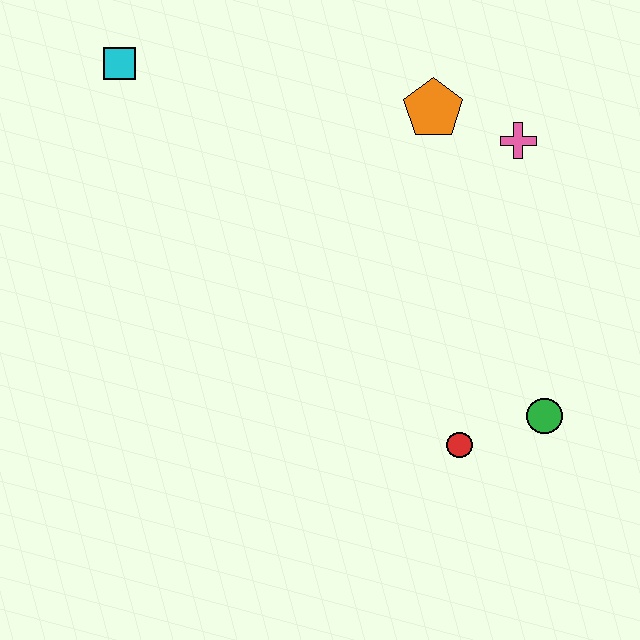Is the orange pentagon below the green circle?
No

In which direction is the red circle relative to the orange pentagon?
The red circle is below the orange pentagon.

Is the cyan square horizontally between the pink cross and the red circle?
No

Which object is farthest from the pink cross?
The cyan square is farthest from the pink cross.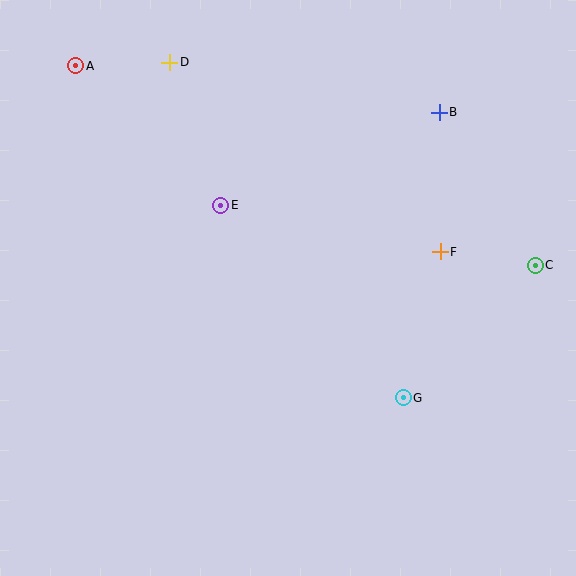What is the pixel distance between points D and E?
The distance between D and E is 152 pixels.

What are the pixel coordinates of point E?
Point E is at (221, 205).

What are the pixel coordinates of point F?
Point F is at (440, 252).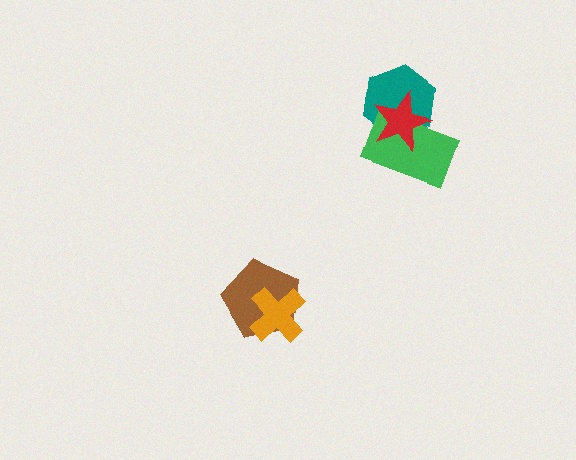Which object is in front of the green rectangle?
The red star is in front of the green rectangle.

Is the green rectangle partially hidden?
Yes, it is partially covered by another shape.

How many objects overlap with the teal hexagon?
2 objects overlap with the teal hexagon.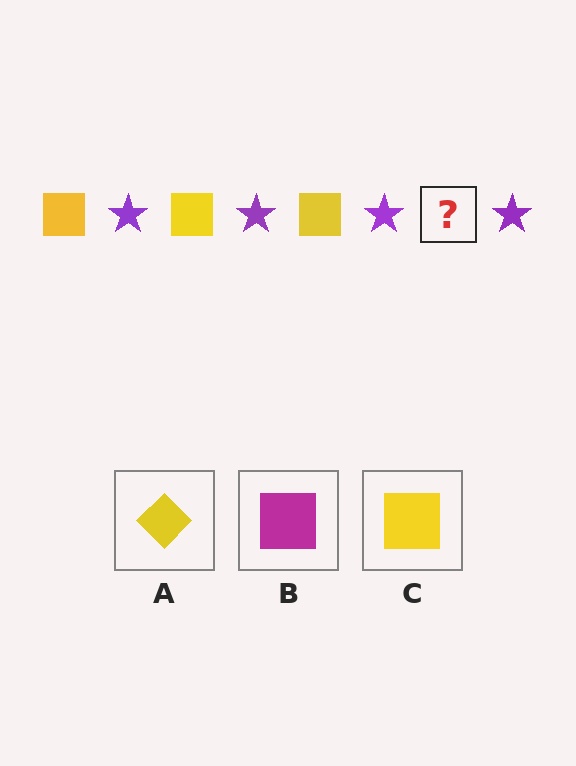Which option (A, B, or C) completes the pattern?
C.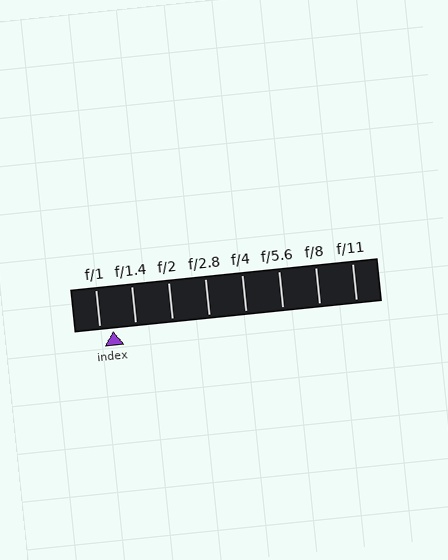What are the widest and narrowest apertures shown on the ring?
The widest aperture shown is f/1 and the narrowest is f/11.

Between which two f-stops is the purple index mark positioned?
The index mark is between f/1 and f/1.4.